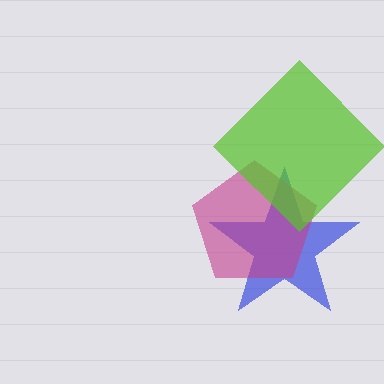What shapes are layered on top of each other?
The layered shapes are: a blue star, a magenta pentagon, a lime diamond.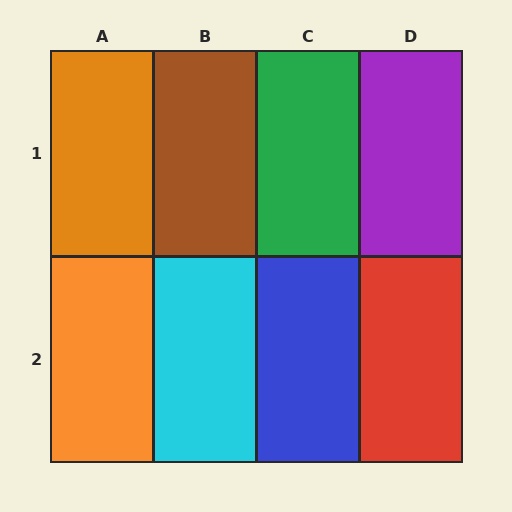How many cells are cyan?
1 cell is cyan.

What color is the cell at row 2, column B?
Cyan.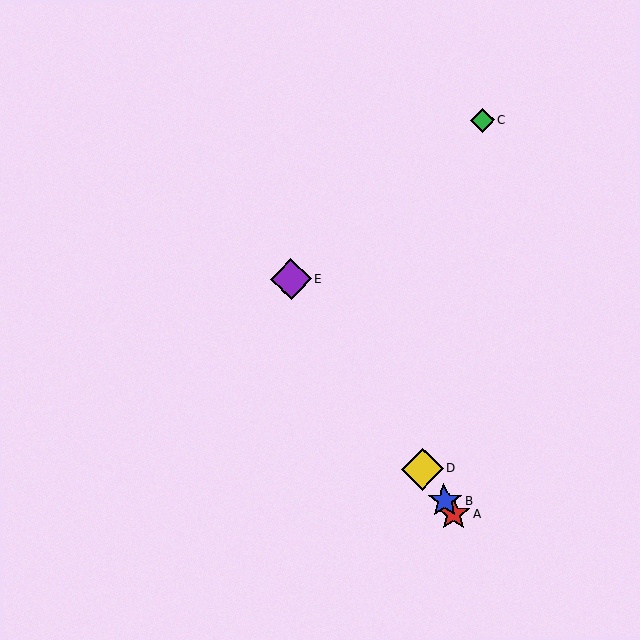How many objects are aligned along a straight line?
4 objects (A, B, D, E) are aligned along a straight line.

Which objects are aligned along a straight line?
Objects A, B, D, E are aligned along a straight line.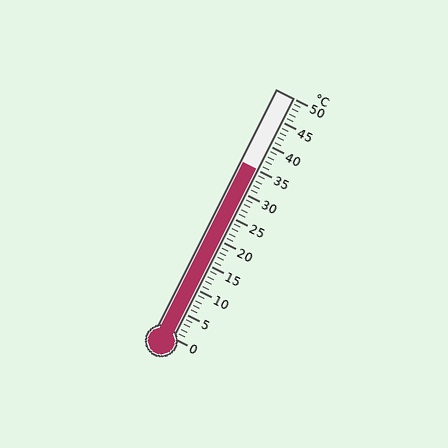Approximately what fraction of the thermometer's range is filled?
The thermometer is filled to approximately 70% of its range.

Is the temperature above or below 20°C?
The temperature is above 20°C.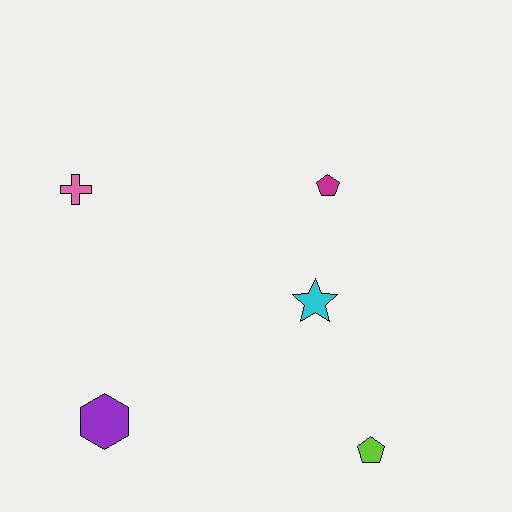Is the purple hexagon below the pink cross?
Yes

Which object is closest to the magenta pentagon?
The cyan star is closest to the magenta pentagon.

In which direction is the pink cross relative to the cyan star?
The pink cross is to the left of the cyan star.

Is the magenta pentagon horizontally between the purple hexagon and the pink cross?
No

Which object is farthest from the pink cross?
The lime pentagon is farthest from the pink cross.